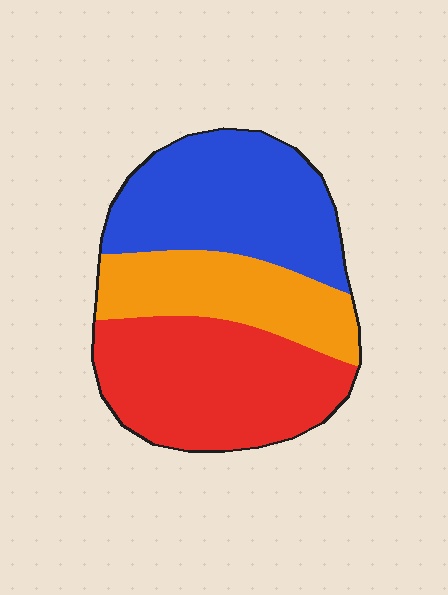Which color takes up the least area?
Orange, at roughly 25%.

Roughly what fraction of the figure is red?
Red takes up about two fifths (2/5) of the figure.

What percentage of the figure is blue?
Blue covers around 35% of the figure.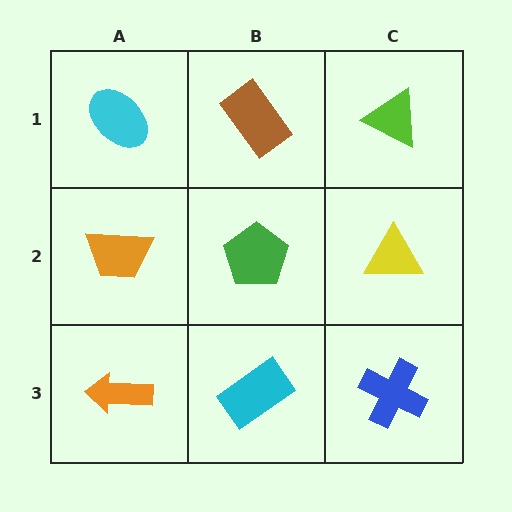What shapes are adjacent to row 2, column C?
A lime triangle (row 1, column C), a blue cross (row 3, column C), a green pentagon (row 2, column B).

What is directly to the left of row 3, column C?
A cyan rectangle.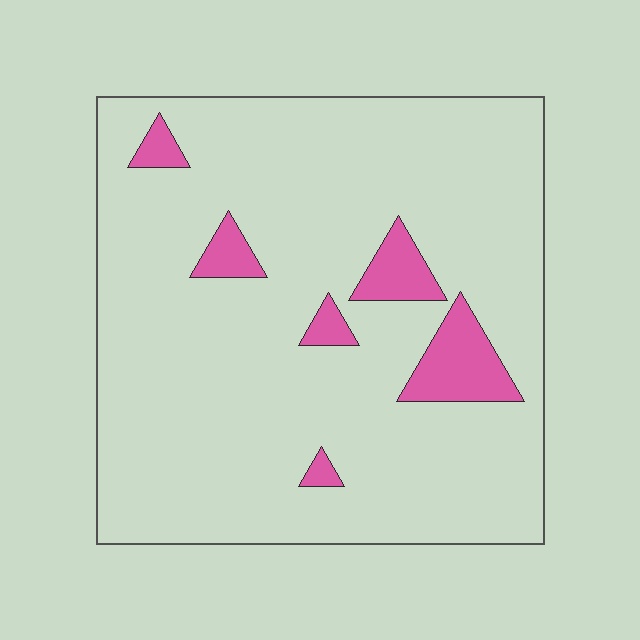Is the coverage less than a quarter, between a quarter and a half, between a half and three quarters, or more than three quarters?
Less than a quarter.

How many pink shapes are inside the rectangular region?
6.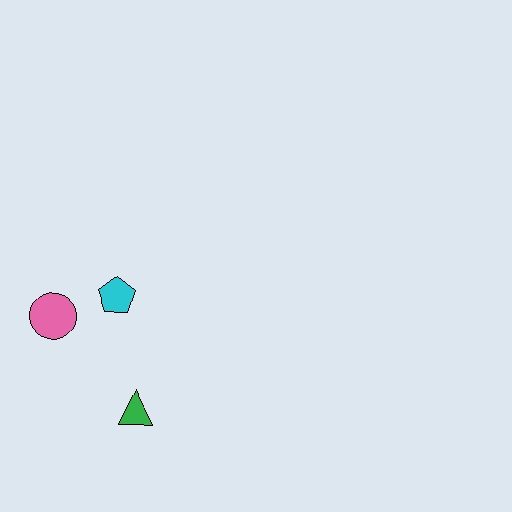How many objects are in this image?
There are 3 objects.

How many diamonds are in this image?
There are no diamonds.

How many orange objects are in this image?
There are no orange objects.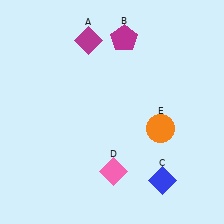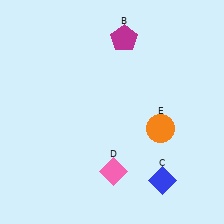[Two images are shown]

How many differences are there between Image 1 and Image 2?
There is 1 difference between the two images.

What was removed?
The magenta diamond (A) was removed in Image 2.